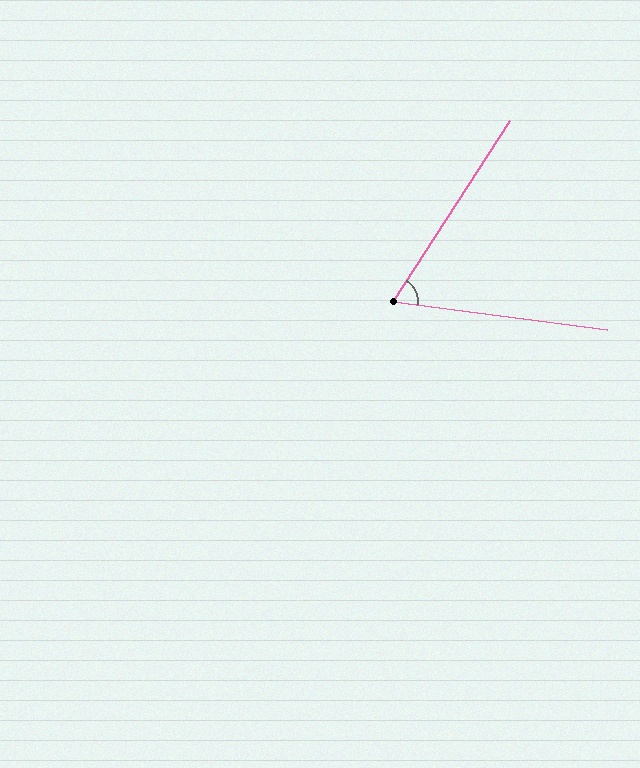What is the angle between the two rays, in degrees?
Approximately 65 degrees.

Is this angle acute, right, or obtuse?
It is acute.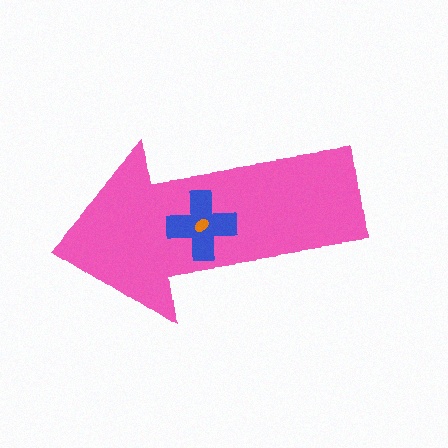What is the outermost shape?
The pink arrow.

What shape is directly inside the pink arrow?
The blue cross.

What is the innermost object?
The orange ellipse.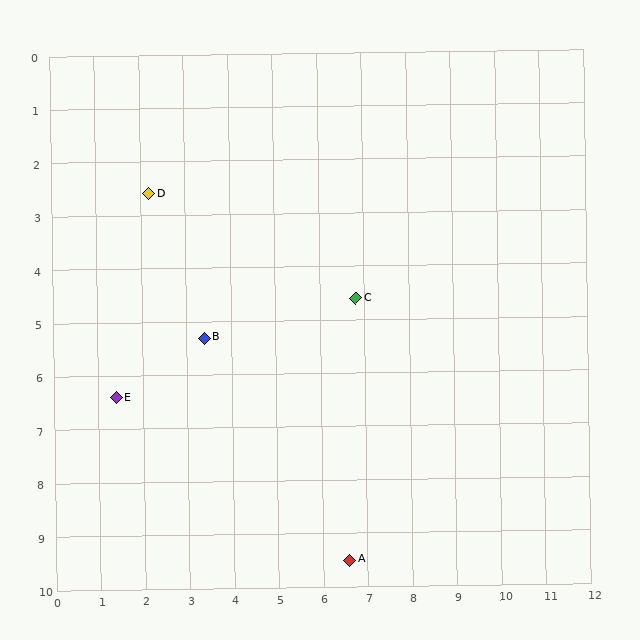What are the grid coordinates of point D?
Point D is at approximately (2.2, 2.6).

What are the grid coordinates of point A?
Point A is at approximately (6.6, 9.5).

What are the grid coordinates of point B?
Point B is at approximately (3.4, 5.3).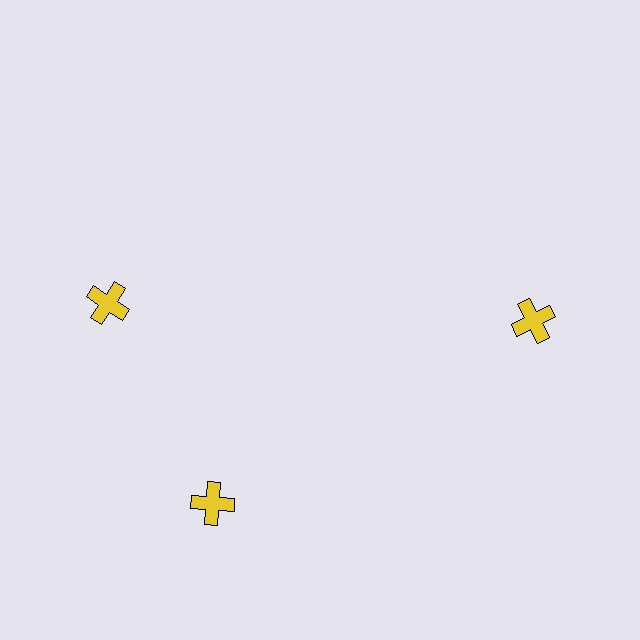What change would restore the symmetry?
The symmetry would be restored by rotating it back into even spacing with its neighbors so that all 3 crosses sit at equal angles and equal distance from the center.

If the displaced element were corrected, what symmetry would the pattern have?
It would have 3-fold rotational symmetry — the pattern would map onto itself every 120 degrees.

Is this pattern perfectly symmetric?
No. The 3 yellow crosses are arranged in a ring, but one element near the 11 o'clock position is rotated out of alignment along the ring, breaking the 3-fold rotational symmetry.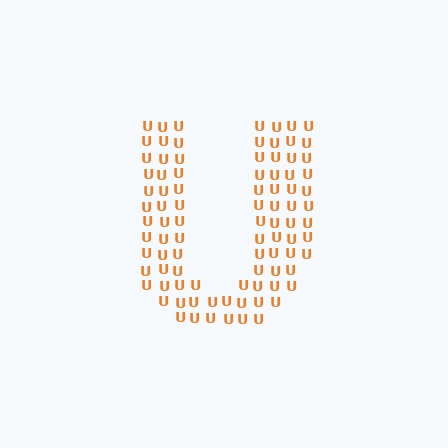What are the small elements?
The small elements are letter U's.